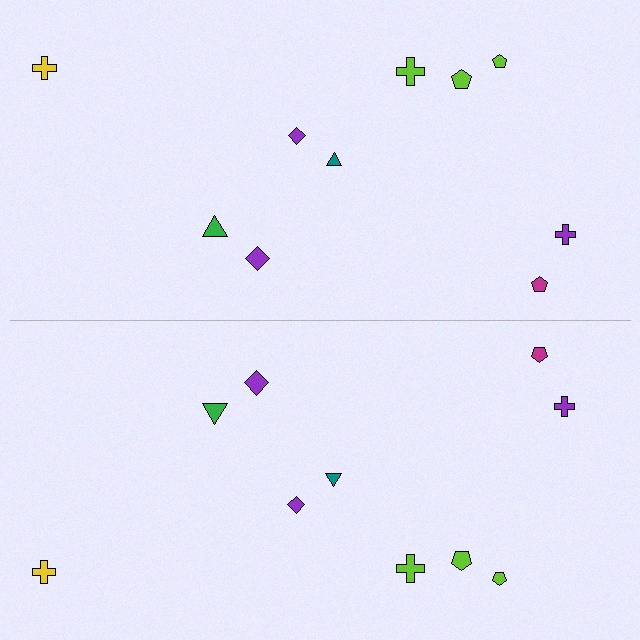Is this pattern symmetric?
Yes, this pattern has bilateral (reflection) symmetry.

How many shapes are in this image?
There are 20 shapes in this image.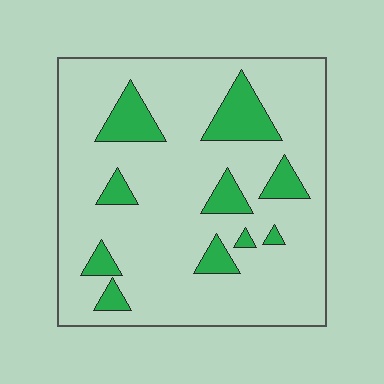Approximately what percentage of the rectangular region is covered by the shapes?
Approximately 15%.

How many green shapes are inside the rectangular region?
10.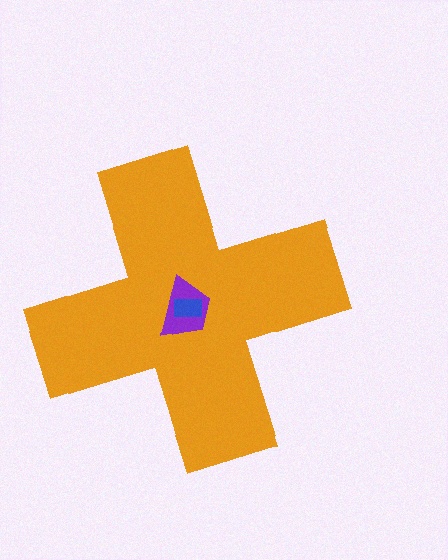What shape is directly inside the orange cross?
The purple trapezoid.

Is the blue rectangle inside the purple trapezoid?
Yes.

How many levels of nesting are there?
3.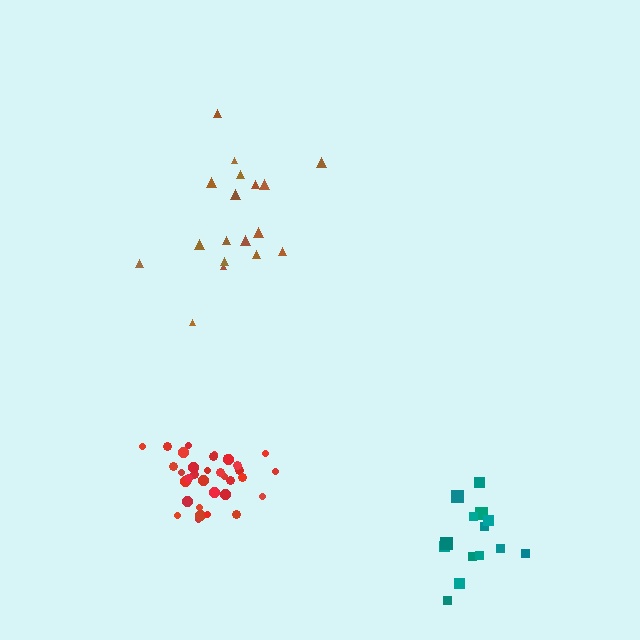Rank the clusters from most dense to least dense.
red, teal, brown.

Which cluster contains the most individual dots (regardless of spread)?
Red (35).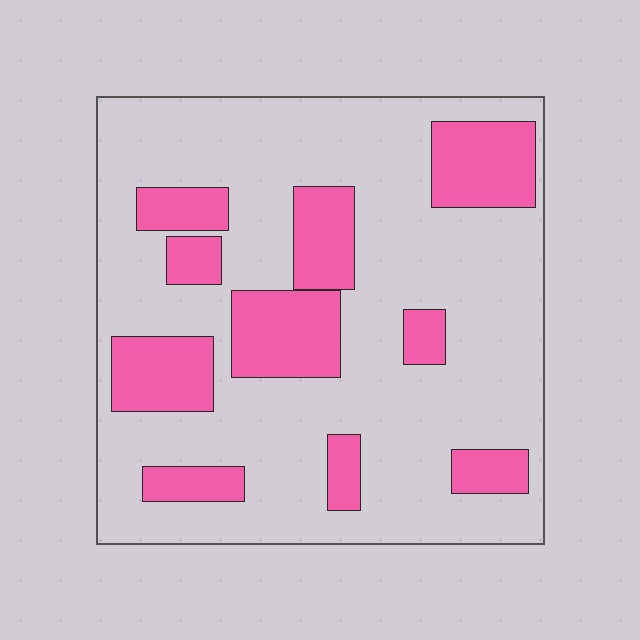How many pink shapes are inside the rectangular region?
10.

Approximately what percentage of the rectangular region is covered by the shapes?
Approximately 25%.